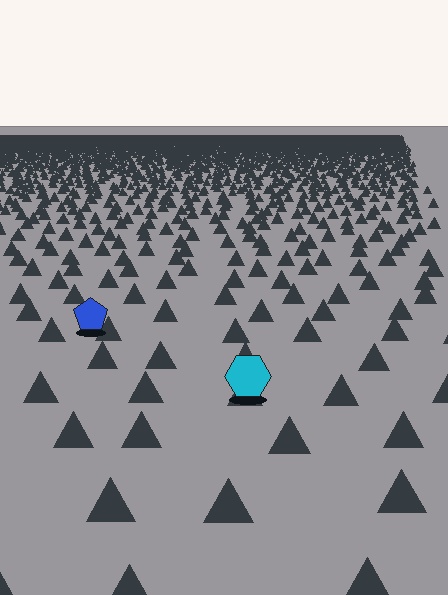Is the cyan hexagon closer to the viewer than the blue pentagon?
Yes. The cyan hexagon is closer — you can tell from the texture gradient: the ground texture is coarser near it.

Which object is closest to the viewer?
The cyan hexagon is closest. The texture marks near it are larger and more spread out.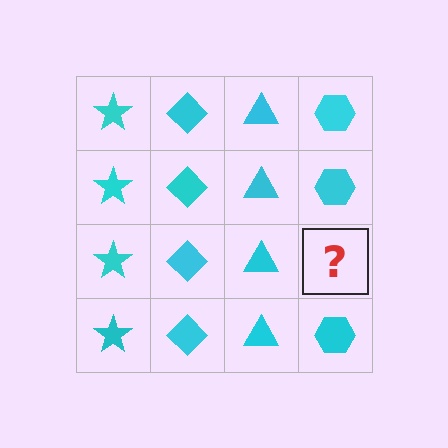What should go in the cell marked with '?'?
The missing cell should contain a cyan hexagon.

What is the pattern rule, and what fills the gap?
The rule is that each column has a consistent shape. The gap should be filled with a cyan hexagon.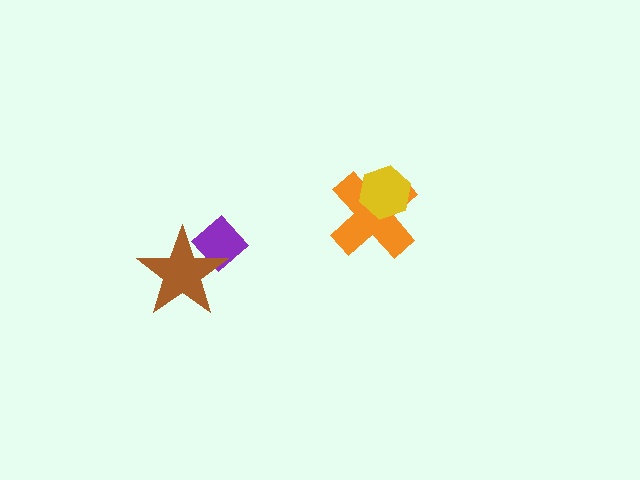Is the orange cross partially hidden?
Yes, it is partially covered by another shape.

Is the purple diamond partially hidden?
Yes, it is partially covered by another shape.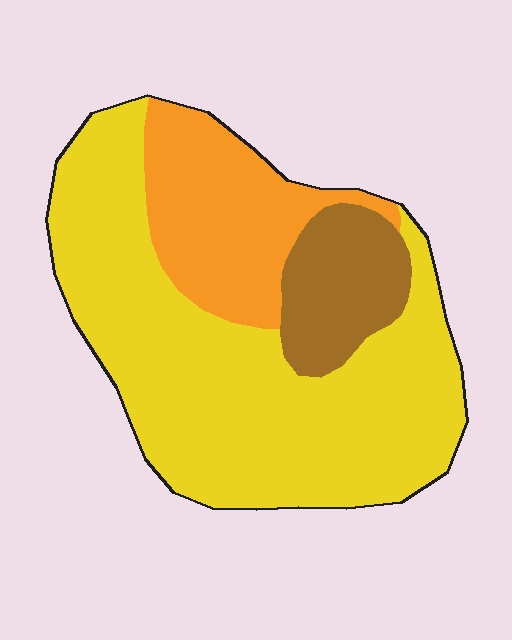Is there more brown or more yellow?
Yellow.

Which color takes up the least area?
Brown, at roughly 15%.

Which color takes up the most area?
Yellow, at roughly 65%.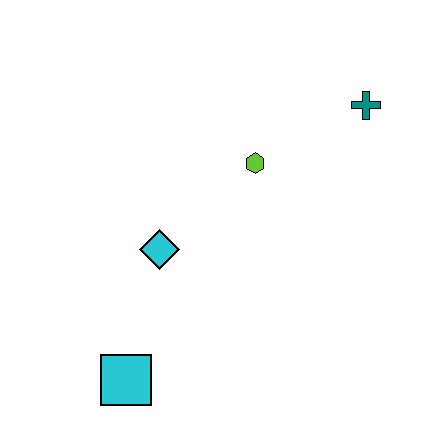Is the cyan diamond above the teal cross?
No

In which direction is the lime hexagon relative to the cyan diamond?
The lime hexagon is to the right of the cyan diamond.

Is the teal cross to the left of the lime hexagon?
No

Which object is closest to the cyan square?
The cyan diamond is closest to the cyan square.